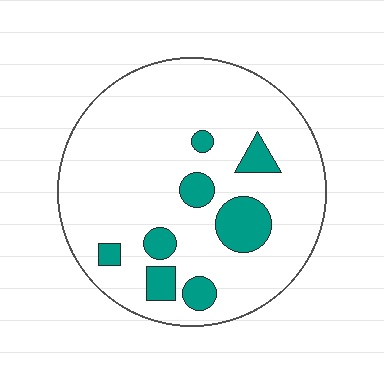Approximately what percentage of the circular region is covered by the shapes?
Approximately 15%.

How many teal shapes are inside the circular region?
8.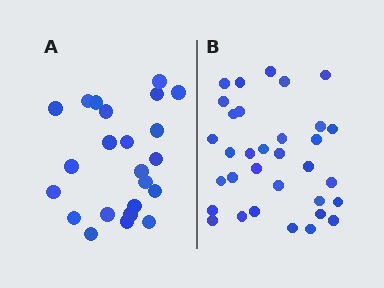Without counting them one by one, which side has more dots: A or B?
Region B (the right region) has more dots.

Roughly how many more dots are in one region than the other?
Region B has roughly 10 or so more dots than region A.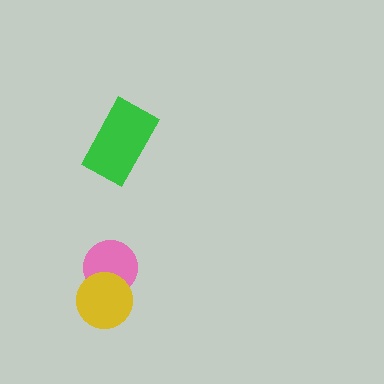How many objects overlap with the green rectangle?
0 objects overlap with the green rectangle.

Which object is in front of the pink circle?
The yellow circle is in front of the pink circle.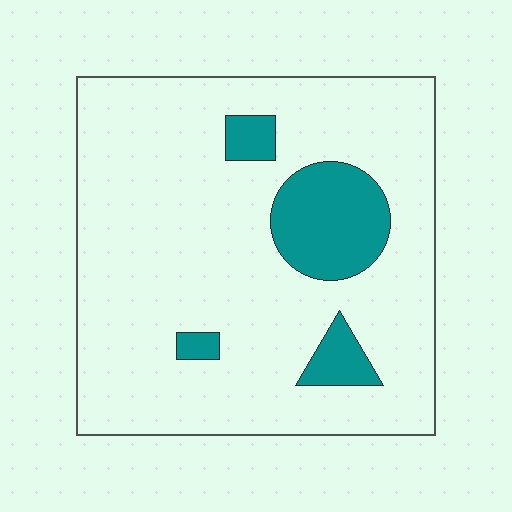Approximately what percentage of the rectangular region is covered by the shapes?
Approximately 15%.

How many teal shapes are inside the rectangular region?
4.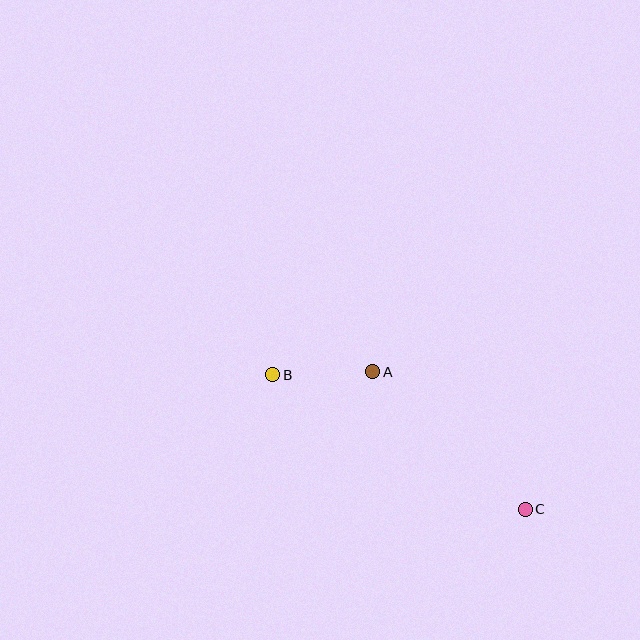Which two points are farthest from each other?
Points B and C are farthest from each other.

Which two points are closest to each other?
Points A and B are closest to each other.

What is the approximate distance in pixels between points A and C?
The distance between A and C is approximately 205 pixels.